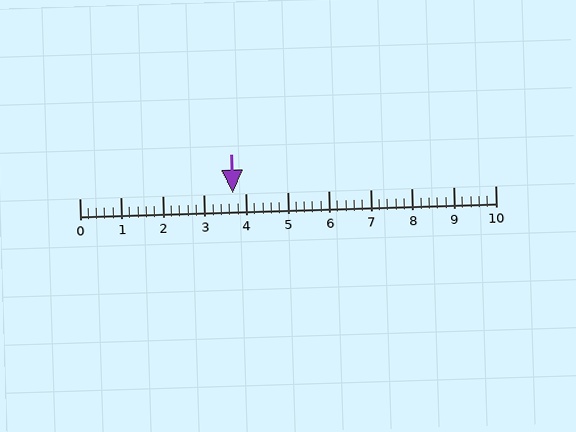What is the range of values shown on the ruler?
The ruler shows values from 0 to 10.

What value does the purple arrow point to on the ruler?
The purple arrow points to approximately 3.7.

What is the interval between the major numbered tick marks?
The major tick marks are spaced 1 units apart.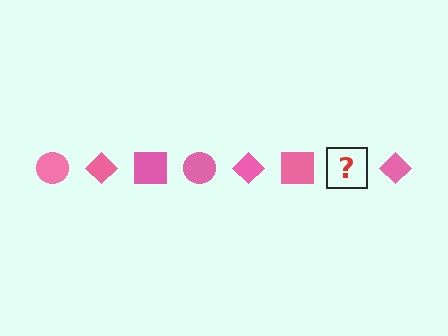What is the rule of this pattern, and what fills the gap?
The rule is that the pattern cycles through circle, diamond, square shapes in pink. The gap should be filled with a pink circle.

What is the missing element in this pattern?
The missing element is a pink circle.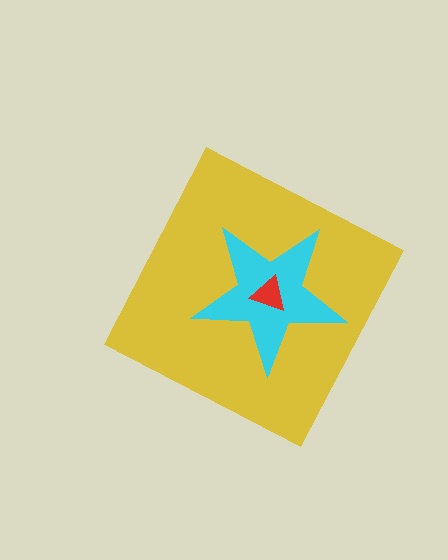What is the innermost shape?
The red triangle.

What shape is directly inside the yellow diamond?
The cyan star.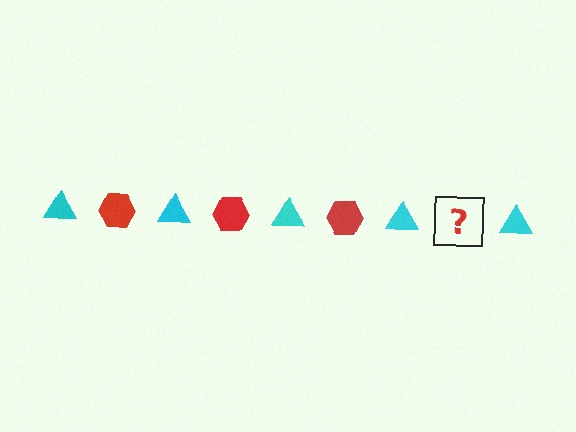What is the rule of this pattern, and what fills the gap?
The rule is that the pattern alternates between cyan triangle and red hexagon. The gap should be filled with a red hexagon.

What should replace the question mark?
The question mark should be replaced with a red hexagon.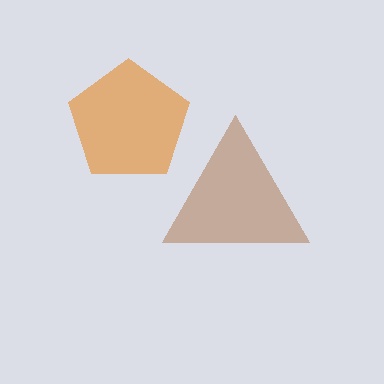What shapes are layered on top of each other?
The layered shapes are: a brown triangle, an orange pentagon.